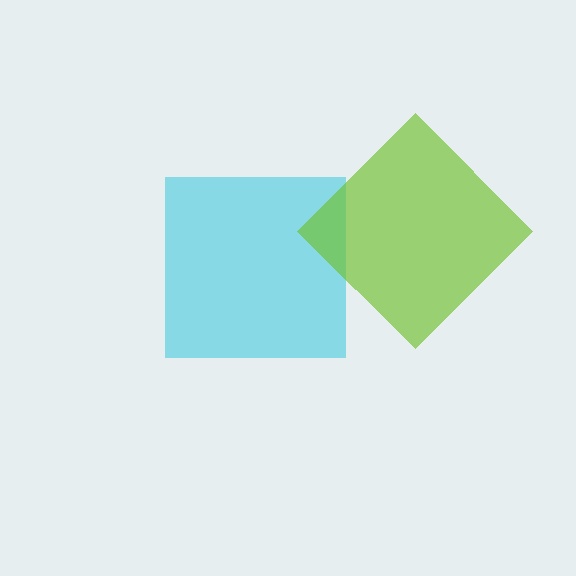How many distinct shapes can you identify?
There are 2 distinct shapes: a cyan square, a lime diamond.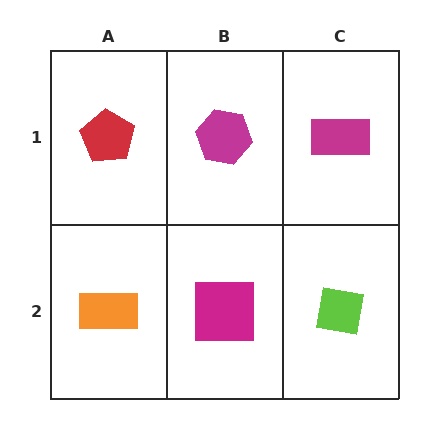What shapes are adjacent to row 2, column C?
A magenta rectangle (row 1, column C), a magenta square (row 2, column B).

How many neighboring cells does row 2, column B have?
3.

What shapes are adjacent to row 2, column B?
A magenta hexagon (row 1, column B), an orange rectangle (row 2, column A), a lime square (row 2, column C).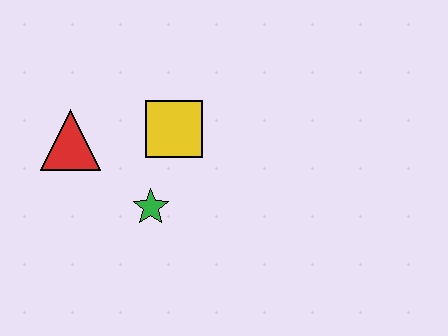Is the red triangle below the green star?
No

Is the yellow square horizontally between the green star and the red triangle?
No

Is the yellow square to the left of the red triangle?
No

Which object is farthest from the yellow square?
The red triangle is farthest from the yellow square.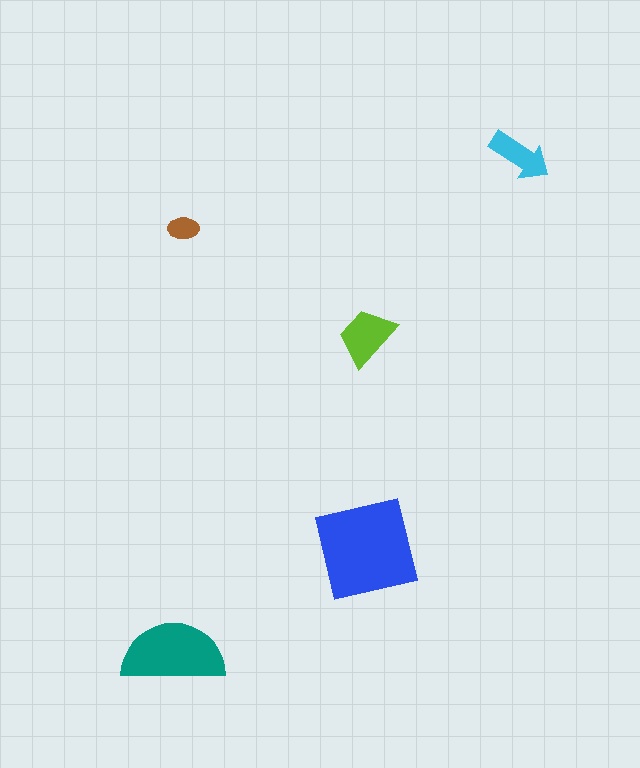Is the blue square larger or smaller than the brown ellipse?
Larger.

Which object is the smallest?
The brown ellipse.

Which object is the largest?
The blue square.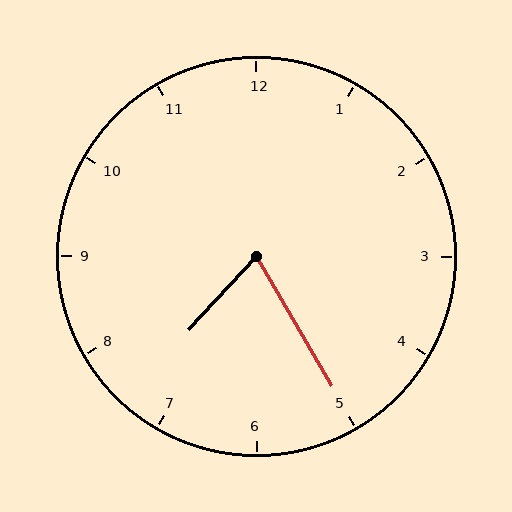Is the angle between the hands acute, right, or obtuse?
It is acute.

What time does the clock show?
7:25.